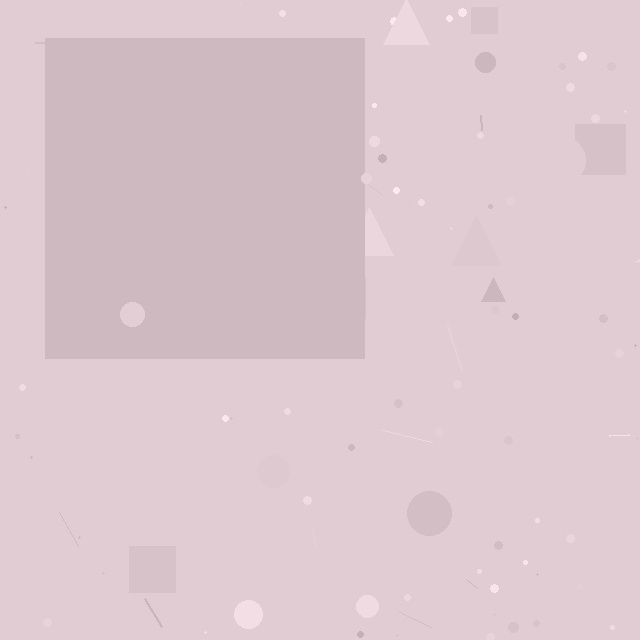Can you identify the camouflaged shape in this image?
The camouflaged shape is a square.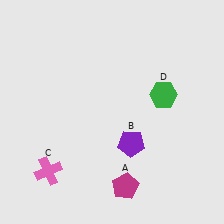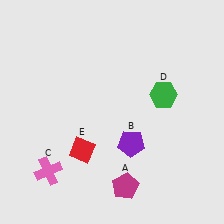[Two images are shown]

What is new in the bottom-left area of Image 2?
A red diamond (E) was added in the bottom-left area of Image 2.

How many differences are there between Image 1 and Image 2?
There is 1 difference between the two images.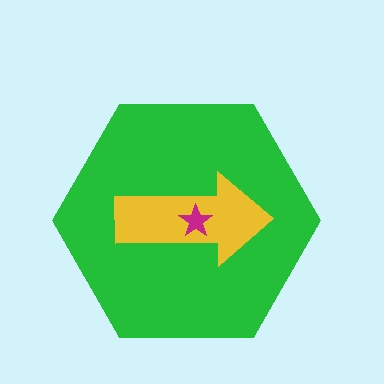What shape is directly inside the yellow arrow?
The magenta star.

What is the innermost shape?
The magenta star.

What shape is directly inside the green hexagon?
The yellow arrow.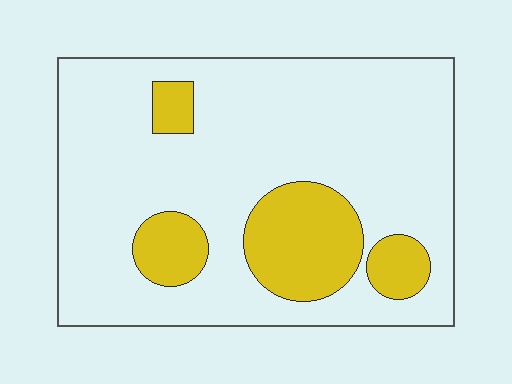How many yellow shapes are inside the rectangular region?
4.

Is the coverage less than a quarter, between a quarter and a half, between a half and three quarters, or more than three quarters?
Less than a quarter.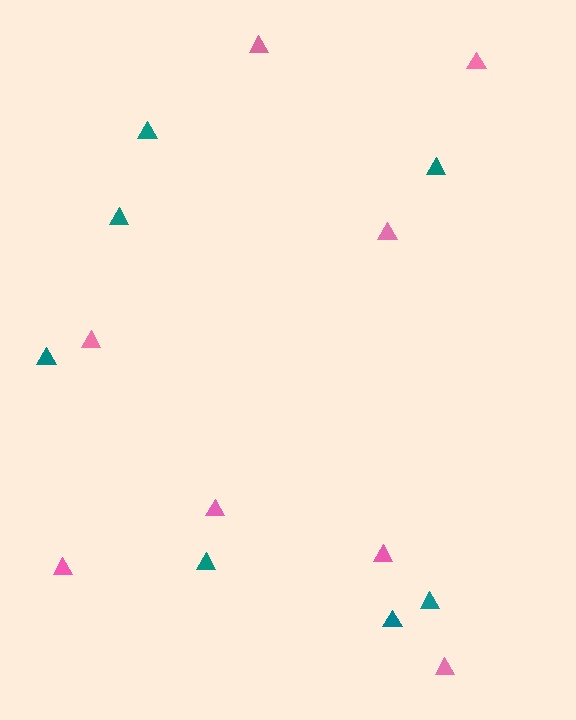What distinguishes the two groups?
There are 2 groups: one group of teal triangles (7) and one group of pink triangles (8).